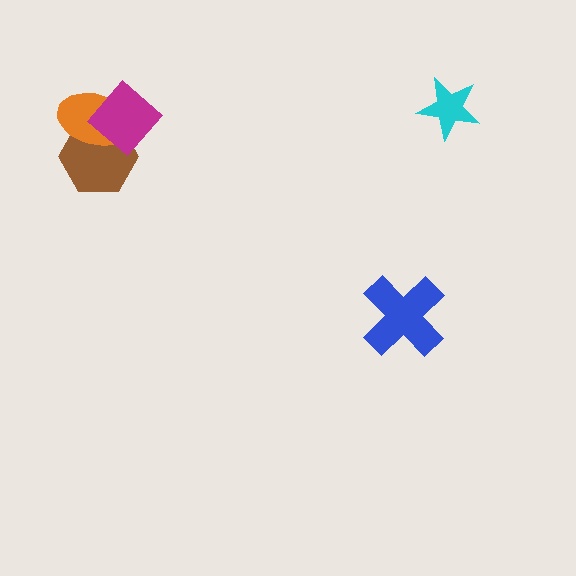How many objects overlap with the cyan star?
0 objects overlap with the cyan star.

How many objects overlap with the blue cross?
0 objects overlap with the blue cross.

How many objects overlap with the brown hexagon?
2 objects overlap with the brown hexagon.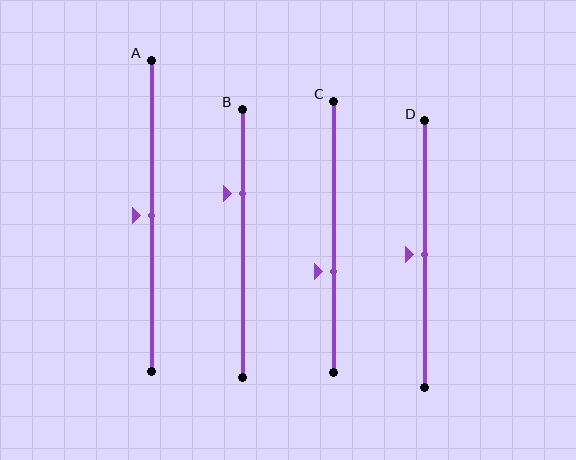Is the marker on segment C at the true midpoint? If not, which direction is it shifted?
No, the marker on segment C is shifted downward by about 13% of the segment length.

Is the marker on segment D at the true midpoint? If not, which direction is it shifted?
Yes, the marker on segment D is at the true midpoint.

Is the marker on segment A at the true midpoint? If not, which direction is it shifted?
Yes, the marker on segment A is at the true midpoint.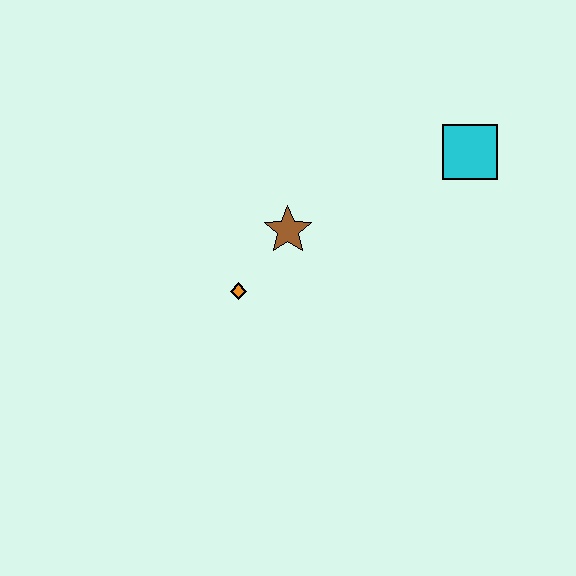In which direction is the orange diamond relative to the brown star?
The orange diamond is below the brown star.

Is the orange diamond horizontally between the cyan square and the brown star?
No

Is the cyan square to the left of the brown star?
No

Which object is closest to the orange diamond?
The brown star is closest to the orange diamond.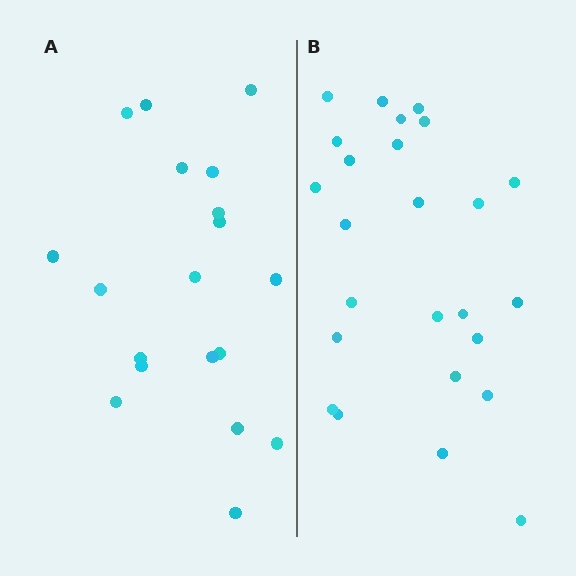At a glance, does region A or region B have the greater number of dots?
Region B (the right region) has more dots.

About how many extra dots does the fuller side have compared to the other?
Region B has about 6 more dots than region A.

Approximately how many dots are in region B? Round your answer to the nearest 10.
About 20 dots. (The exact count is 25, which rounds to 20.)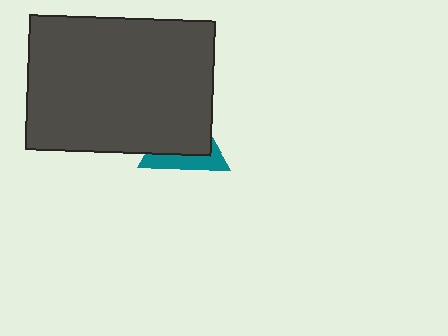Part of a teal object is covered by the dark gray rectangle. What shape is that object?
It is a triangle.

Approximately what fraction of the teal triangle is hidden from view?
Roughly 65% of the teal triangle is hidden behind the dark gray rectangle.